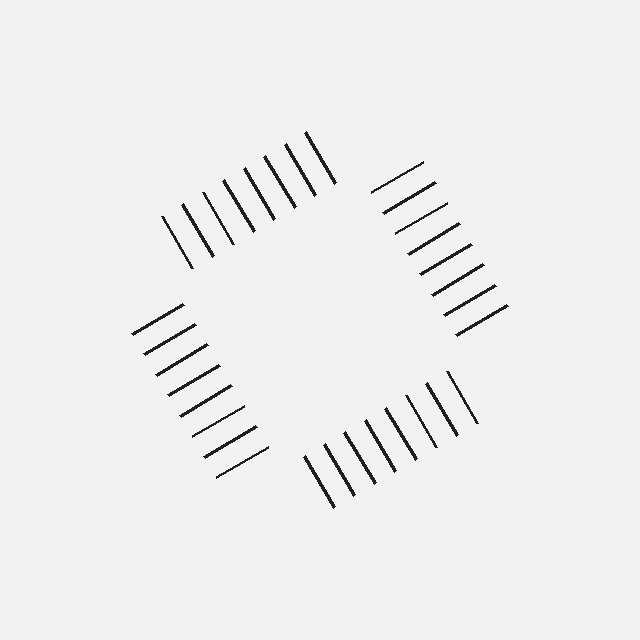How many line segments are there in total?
32 — 8 along each of the 4 edges.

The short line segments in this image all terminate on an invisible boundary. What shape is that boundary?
An illusory square — the line segments terminate on its edges but no continuous stroke is drawn.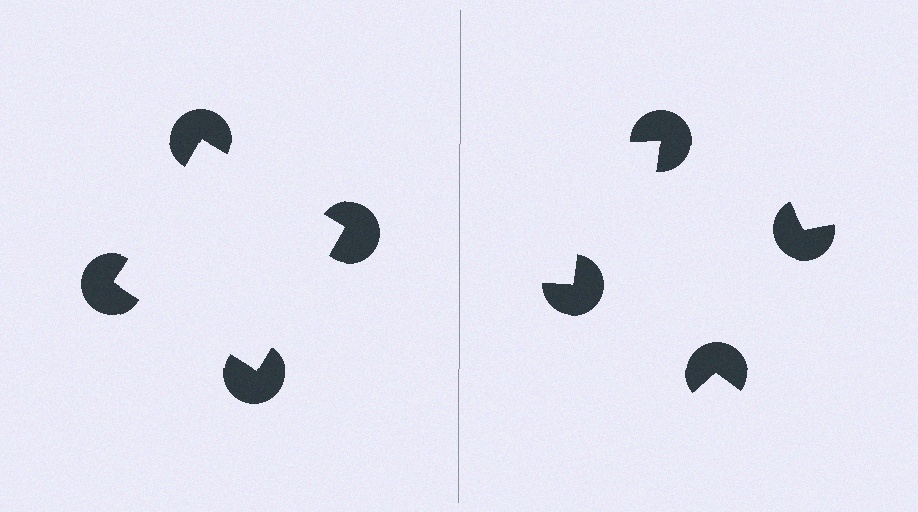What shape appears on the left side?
An illusory square.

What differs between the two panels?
The pac-man discs are positioned identically on both sides; only the wedge orientations differ. On the left they align to a square; on the right they are misaligned.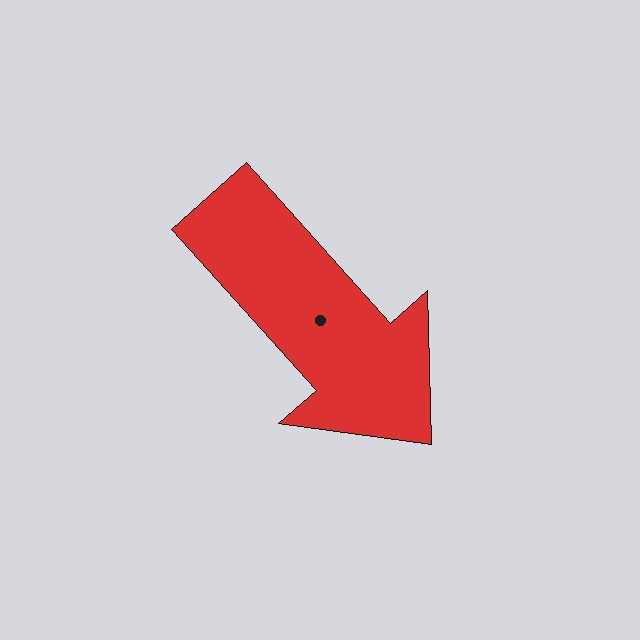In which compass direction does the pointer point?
Southeast.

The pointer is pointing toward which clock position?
Roughly 5 o'clock.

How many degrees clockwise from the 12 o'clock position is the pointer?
Approximately 138 degrees.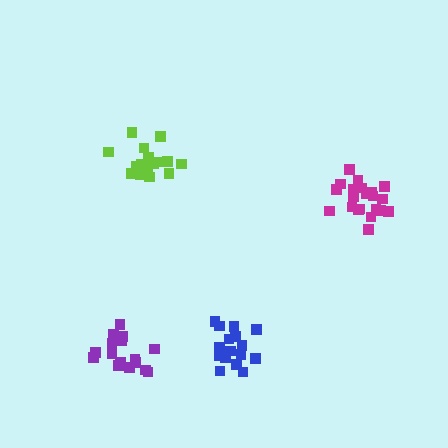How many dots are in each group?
Group 1: 18 dots, Group 2: 18 dots, Group 3: 17 dots, Group 4: 21 dots (74 total).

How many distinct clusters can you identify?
There are 4 distinct clusters.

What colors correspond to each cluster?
The clusters are colored: lime, purple, blue, magenta.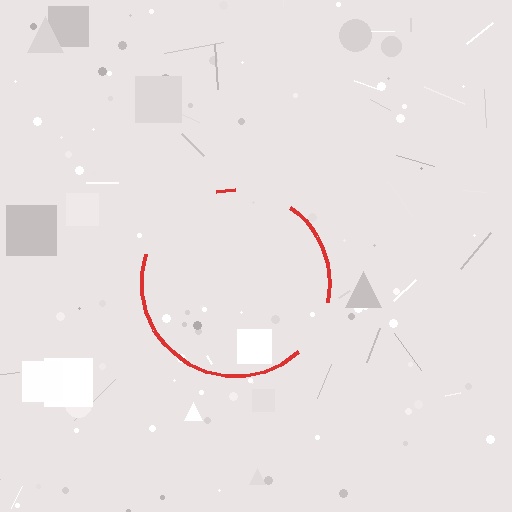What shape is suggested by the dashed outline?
The dashed outline suggests a circle.